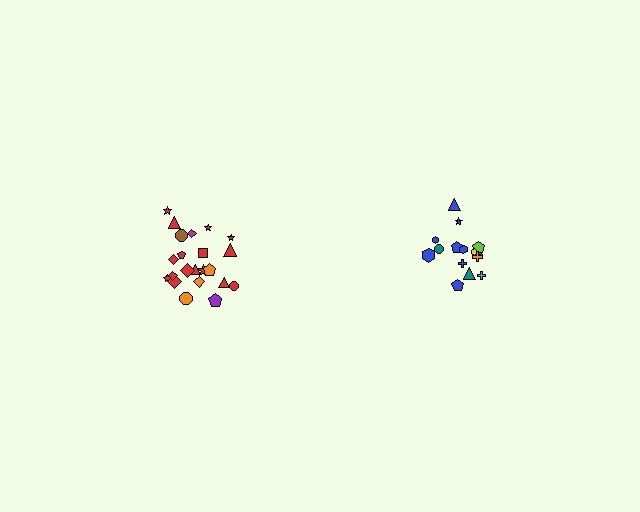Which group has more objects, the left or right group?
The left group.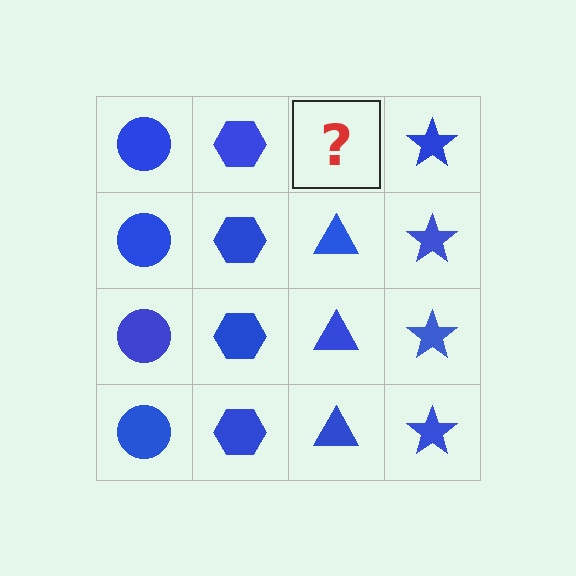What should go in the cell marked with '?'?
The missing cell should contain a blue triangle.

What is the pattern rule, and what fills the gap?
The rule is that each column has a consistent shape. The gap should be filled with a blue triangle.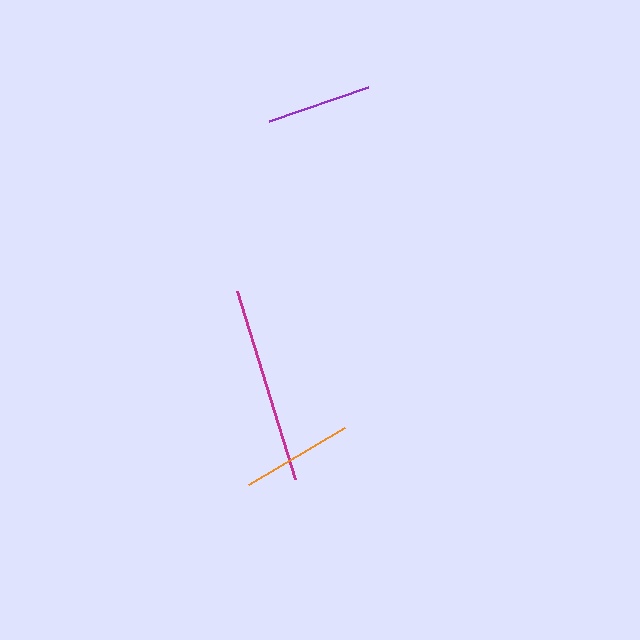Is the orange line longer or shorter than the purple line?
The orange line is longer than the purple line.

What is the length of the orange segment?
The orange segment is approximately 112 pixels long.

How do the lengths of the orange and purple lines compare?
The orange and purple lines are approximately the same length.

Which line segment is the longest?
The magenta line is the longest at approximately 197 pixels.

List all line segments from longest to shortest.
From longest to shortest: magenta, orange, purple.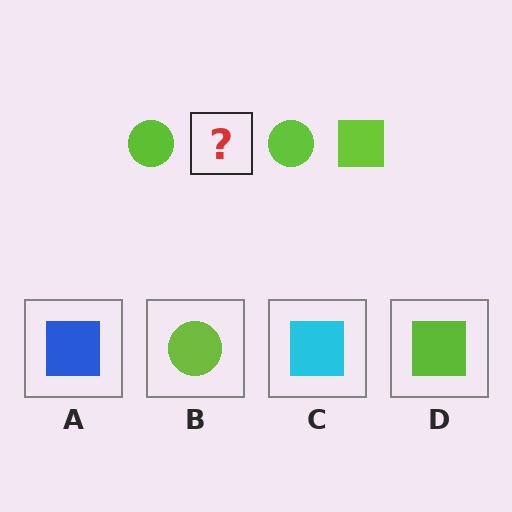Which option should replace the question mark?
Option D.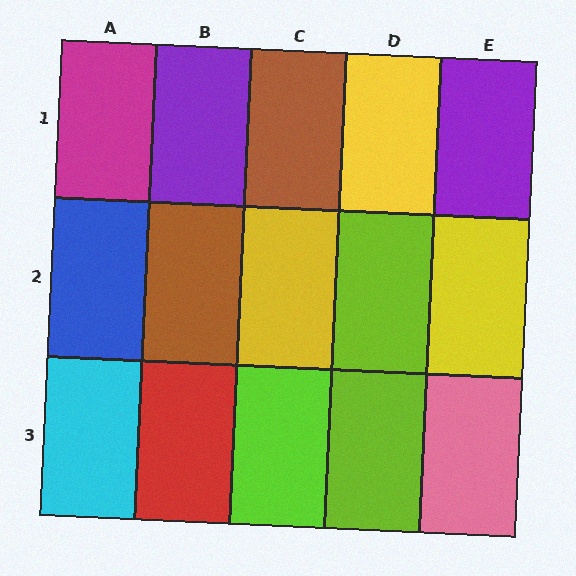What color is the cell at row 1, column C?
Brown.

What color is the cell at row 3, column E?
Pink.